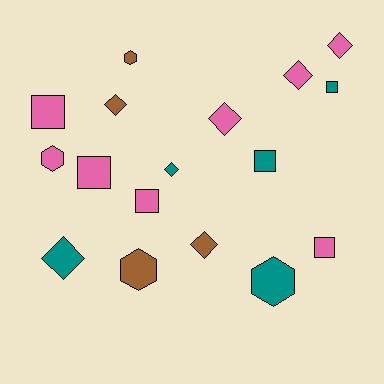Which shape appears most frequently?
Diamond, with 7 objects.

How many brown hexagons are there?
There are 2 brown hexagons.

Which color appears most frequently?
Pink, with 8 objects.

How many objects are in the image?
There are 17 objects.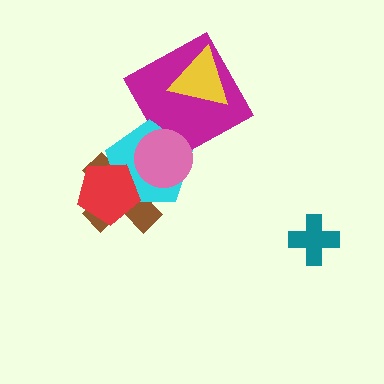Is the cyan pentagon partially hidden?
Yes, it is partially covered by another shape.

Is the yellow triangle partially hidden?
No, no other shape covers it.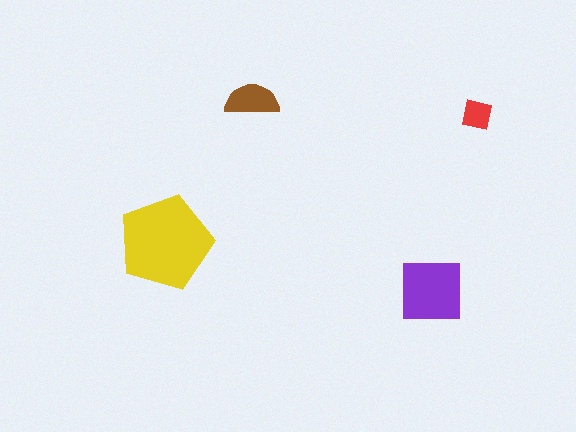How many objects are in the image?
There are 4 objects in the image.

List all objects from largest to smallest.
The yellow pentagon, the purple square, the brown semicircle, the red square.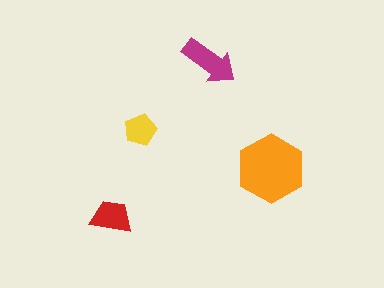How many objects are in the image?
There are 4 objects in the image.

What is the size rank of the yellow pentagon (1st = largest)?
4th.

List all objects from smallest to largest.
The yellow pentagon, the red trapezoid, the magenta arrow, the orange hexagon.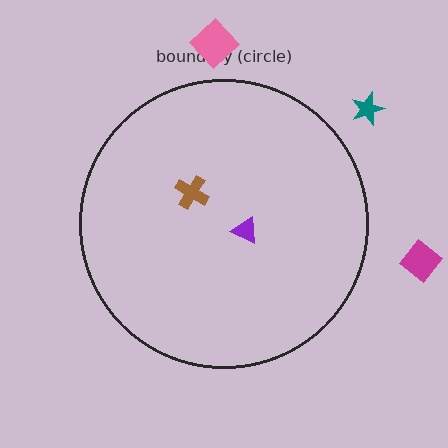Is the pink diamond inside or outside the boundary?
Outside.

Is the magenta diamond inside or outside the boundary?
Outside.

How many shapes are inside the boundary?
2 inside, 3 outside.